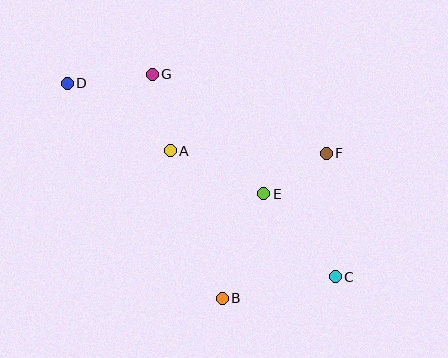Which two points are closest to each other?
Points E and F are closest to each other.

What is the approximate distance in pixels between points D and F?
The distance between D and F is approximately 268 pixels.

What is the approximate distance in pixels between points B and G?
The distance between B and G is approximately 235 pixels.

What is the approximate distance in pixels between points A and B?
The distance between A and B is approximately 157 pixels.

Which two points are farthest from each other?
Points C and D are farthest from each other.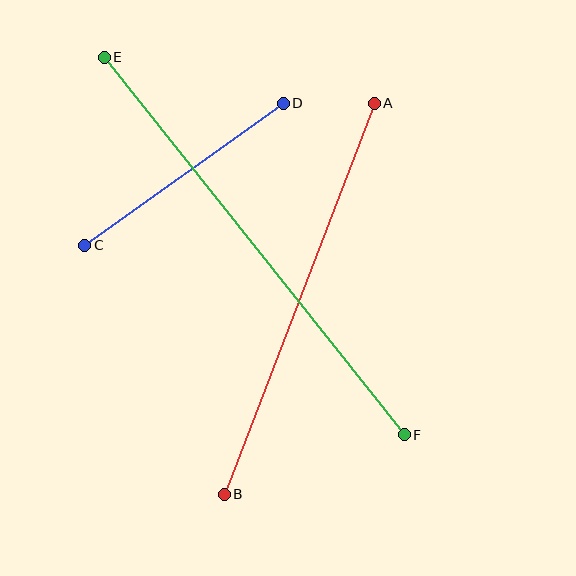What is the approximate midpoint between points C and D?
The midpoint is at approximately (184, 174) pixels.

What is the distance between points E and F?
The distance is approximately 482 pixels.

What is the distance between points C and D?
The distance is approximately 244 pixels.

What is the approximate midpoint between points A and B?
The midpoint is at approximately (299, 299) pixels.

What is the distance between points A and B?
The distance is approximately 419 pixels.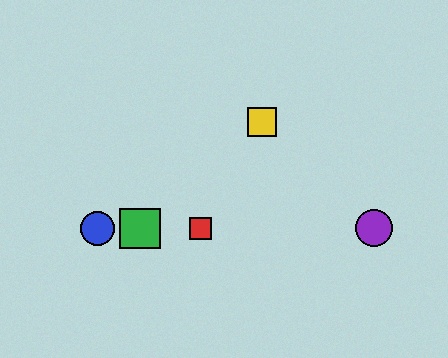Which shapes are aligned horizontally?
The red square, the blue circle, the green square, the purple circle are aligned horizontally.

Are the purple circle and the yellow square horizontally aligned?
No, the purple circle is at y≈228 and the yellow square is at y≈122.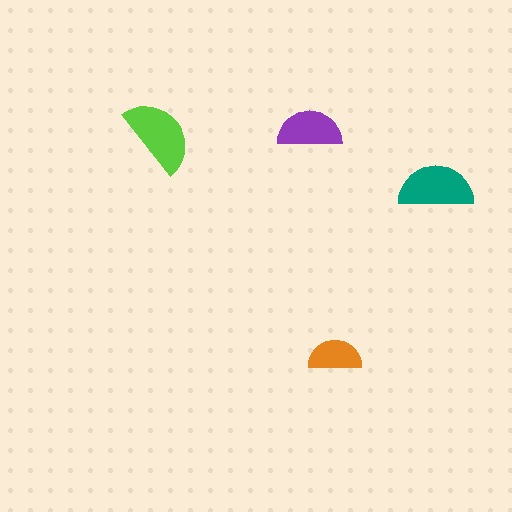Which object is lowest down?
The orange semicircle is bottommost.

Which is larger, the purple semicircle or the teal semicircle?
The teal one.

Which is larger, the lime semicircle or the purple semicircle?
The lime one.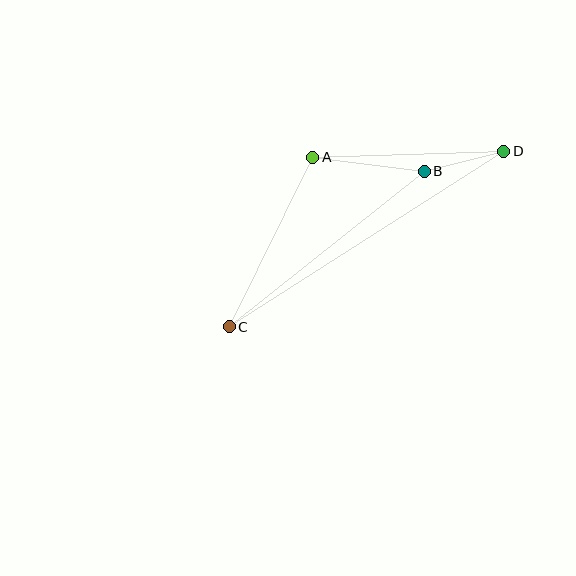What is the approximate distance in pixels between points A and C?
The distance between A and C is approximately 189 pixels.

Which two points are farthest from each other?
Points C and D are farthest from each other.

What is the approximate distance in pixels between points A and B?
The distance between A and B is approximately 112 pixels.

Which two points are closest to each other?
Points B and D are closest to each other.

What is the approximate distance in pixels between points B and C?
The distance between B and C is approximately 249 pixels.